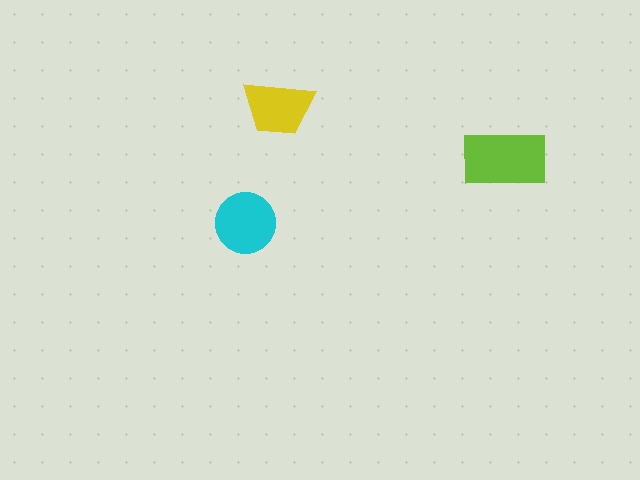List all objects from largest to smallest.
The lime rectangle, the cyan circle, the yellow trapezoid.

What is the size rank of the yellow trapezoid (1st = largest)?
3rd.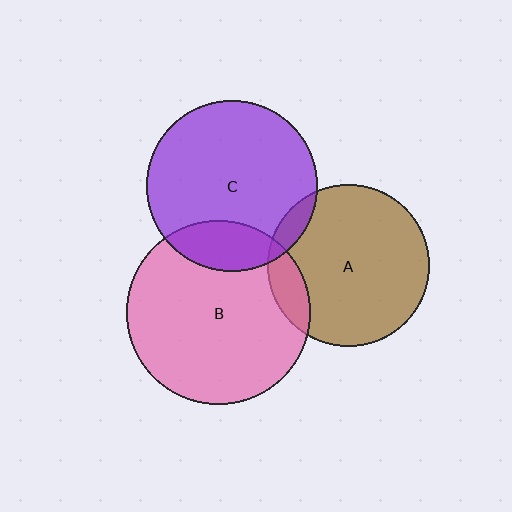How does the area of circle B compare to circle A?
Approximately 1.3 times.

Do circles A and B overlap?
Yes.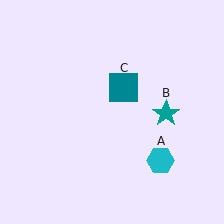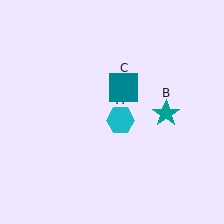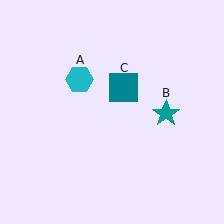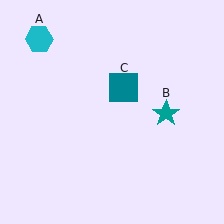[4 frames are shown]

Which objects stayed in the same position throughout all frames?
Teal star (object B) and teal square (object C) remained stationary.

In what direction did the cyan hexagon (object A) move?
The cyan hexagon (object A) moved up and to the left.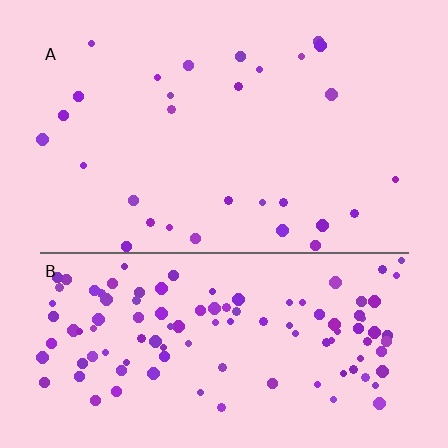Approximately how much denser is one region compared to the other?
Approximately 4.0× — region B over region A.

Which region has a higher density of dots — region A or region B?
B (the bottom).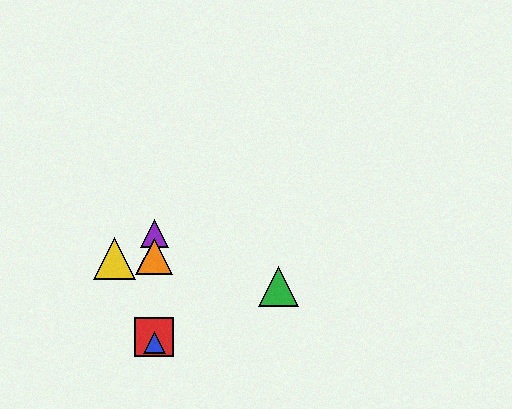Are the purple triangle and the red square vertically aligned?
Yes, both are at x≈154.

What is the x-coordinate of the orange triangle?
The orange triangle is at x≈154.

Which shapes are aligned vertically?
The red square, the blue triangle, the purple triangle, the orange triangle are aligned vertically.